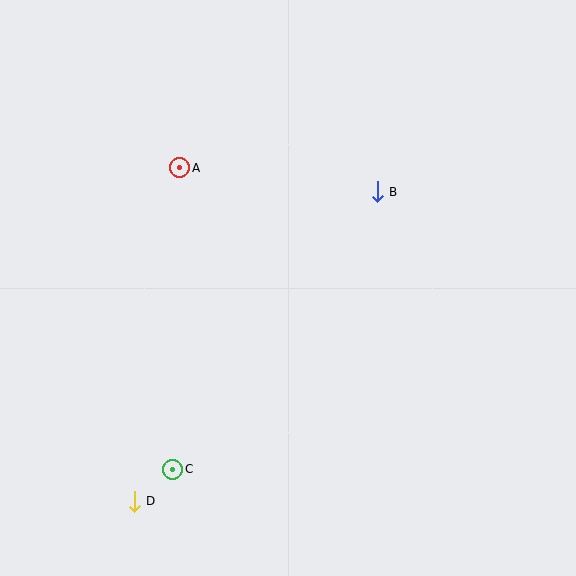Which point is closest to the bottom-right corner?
Point C is closest to the bottom-right corner.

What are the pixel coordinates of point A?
Point A is at (180, 168).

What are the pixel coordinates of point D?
Point D is at (134, 501).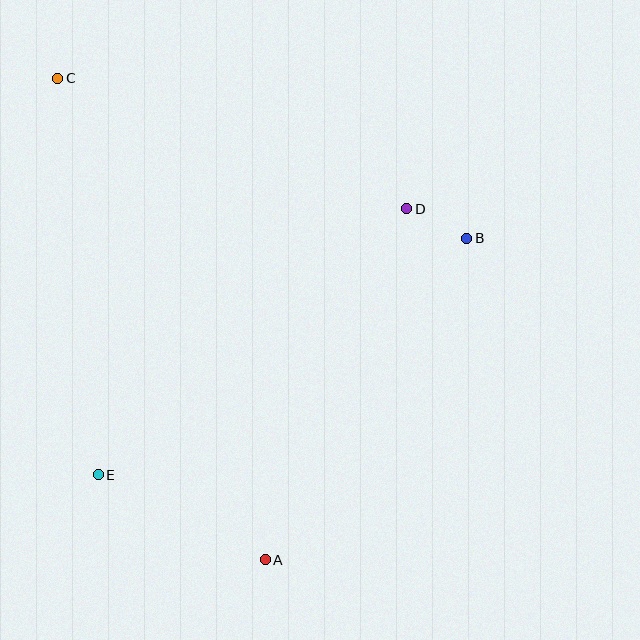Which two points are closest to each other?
Points B and D are closest to each other.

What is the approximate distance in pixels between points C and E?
The distance between C and E is approximately 399 pixels.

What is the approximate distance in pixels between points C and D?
The distance between C and D is approximately 373 pixels.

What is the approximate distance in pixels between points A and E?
The distance between A and E is approximately 187 pixels.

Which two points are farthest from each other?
Points A and C are farthest from each other.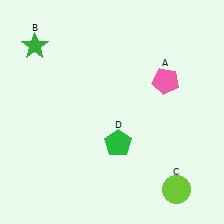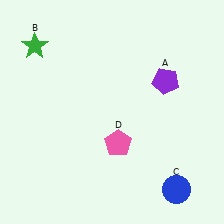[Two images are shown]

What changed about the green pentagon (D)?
In Image 1, D is green. In Image 2, it changed to pink.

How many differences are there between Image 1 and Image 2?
There are 3 differences between the two images.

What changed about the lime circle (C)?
In Image 1, C is lime. In Image 2, it changed to blue.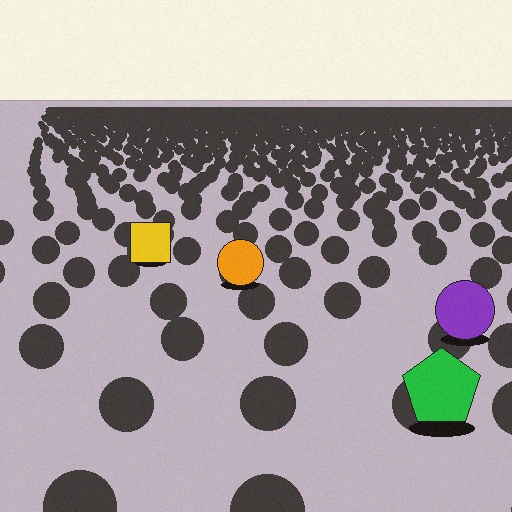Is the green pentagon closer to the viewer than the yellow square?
Yes. The green pentagon is closer — you can tell from the texture gradient: the ground texture is coarser near it.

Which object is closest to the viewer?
The green pentagon is closest. The texture marks near it are larger and more spread out.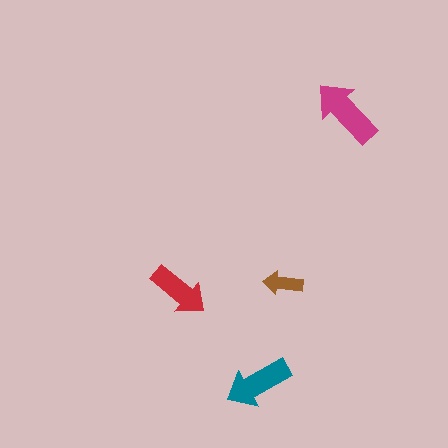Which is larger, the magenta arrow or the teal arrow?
The magenta one.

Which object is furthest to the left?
The red arrow is leftmost.